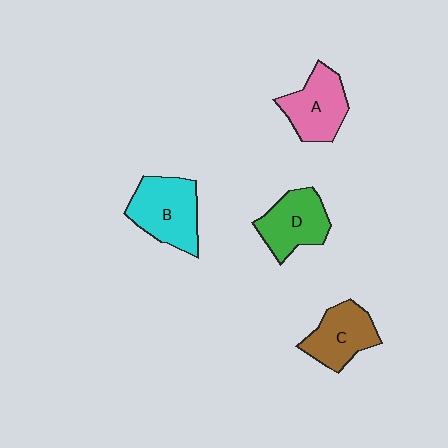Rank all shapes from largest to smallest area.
From largest to smallest: B (cyan), A (pink), D (green), C (brown).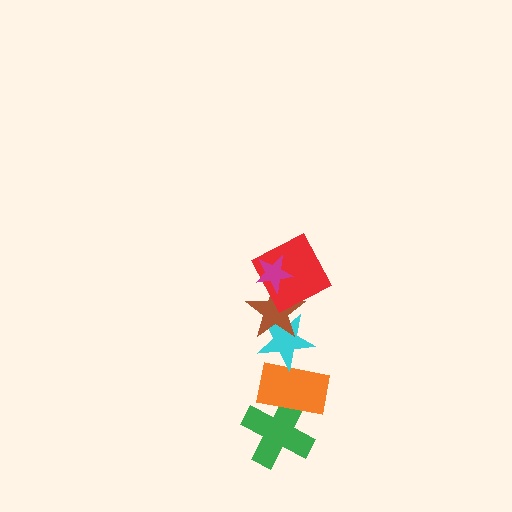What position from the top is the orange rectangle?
The orange rectangle is 5th from the top.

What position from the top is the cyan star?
The cyan star is 4th from the top.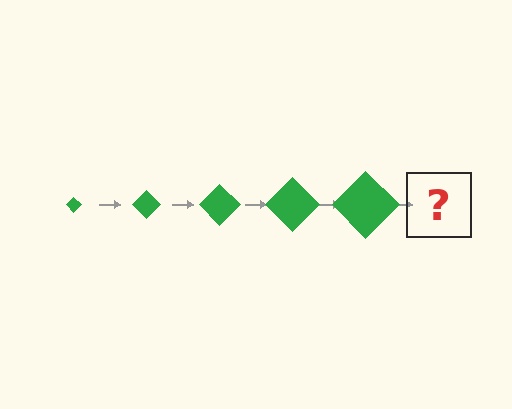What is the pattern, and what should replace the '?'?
The pattern is that the diamond gets progressively larger each step. The '?' should be a green diamond, larger than the previous one.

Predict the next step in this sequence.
The next step is a green diamond, larger than the previous one.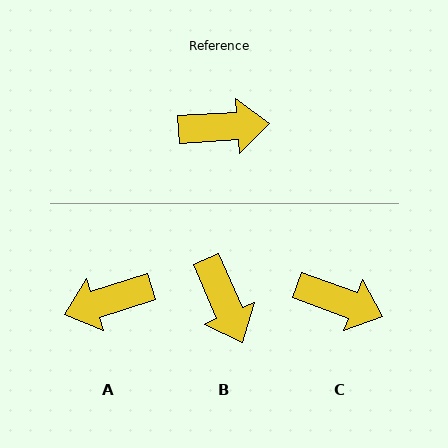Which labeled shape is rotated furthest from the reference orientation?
A, about 166 degrees away.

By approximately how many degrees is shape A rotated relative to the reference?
Approximately 166 degrees clockwise.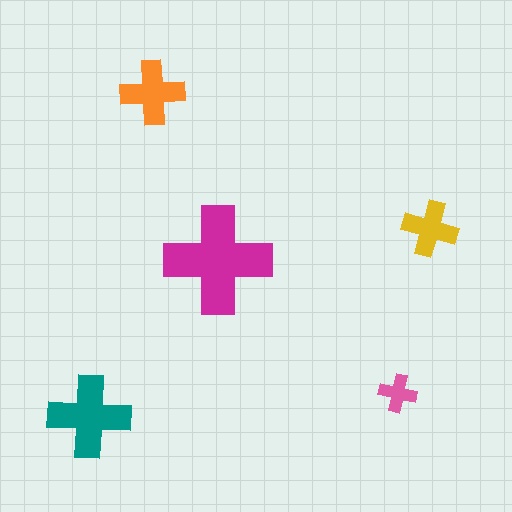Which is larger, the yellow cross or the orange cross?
The orange one.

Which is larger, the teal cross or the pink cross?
The teal one.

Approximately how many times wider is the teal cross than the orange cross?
About 1.5 times wider.